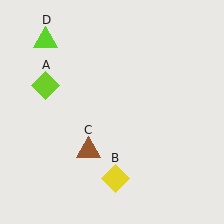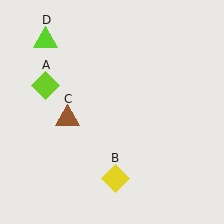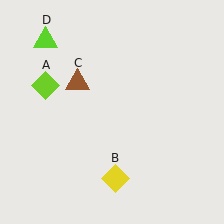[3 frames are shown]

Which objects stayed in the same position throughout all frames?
Lime diamond (object A) and yellow diamond (object B) and lime triangle (object D) remained stationary.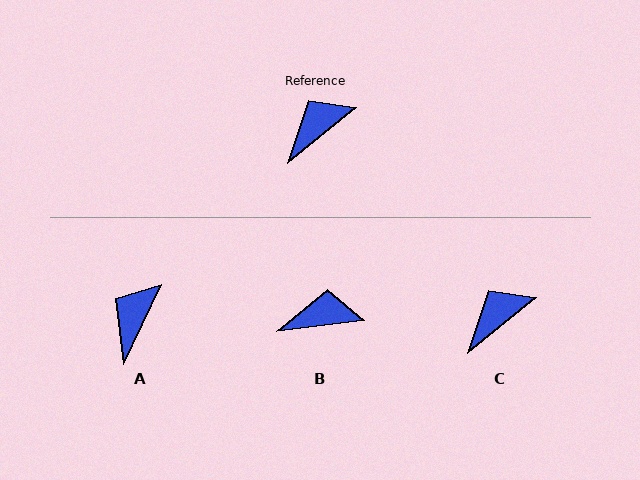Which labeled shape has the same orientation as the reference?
C.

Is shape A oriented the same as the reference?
No, it is off by about 26 degrees.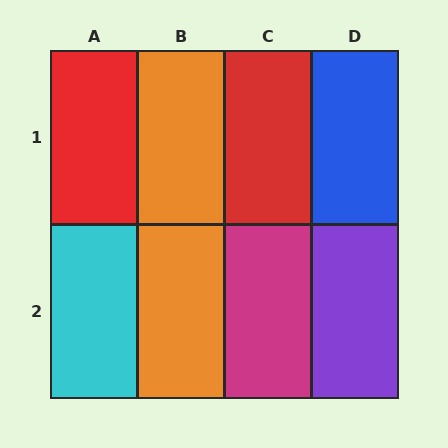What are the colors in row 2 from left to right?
Cyan, orange, magenta, purple.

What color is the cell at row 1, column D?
Blue.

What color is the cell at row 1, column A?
Red.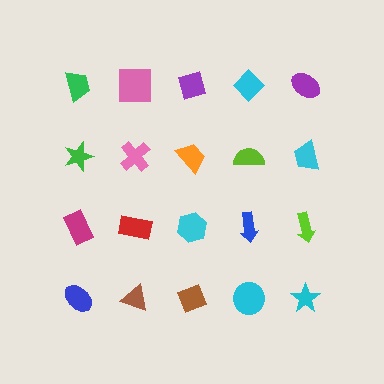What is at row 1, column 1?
A green trapezoid.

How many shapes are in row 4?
5 shapes.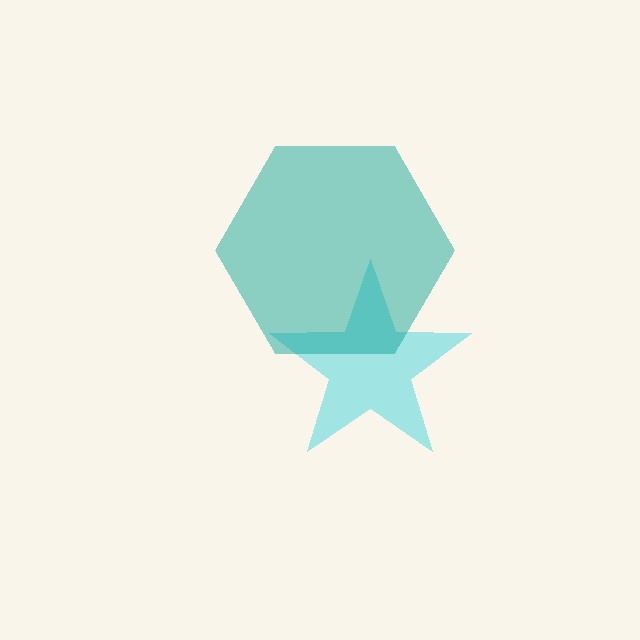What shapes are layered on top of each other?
The layered shapes are: a cyan star, a teal hexagon.